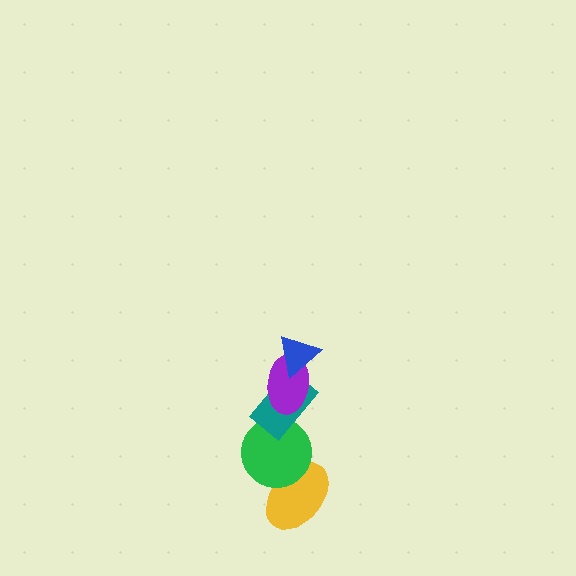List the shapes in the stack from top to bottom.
From top to bottom: the blue triangle, the purple ellipse, the teal rectangle, the green circle, the yellow ellipse.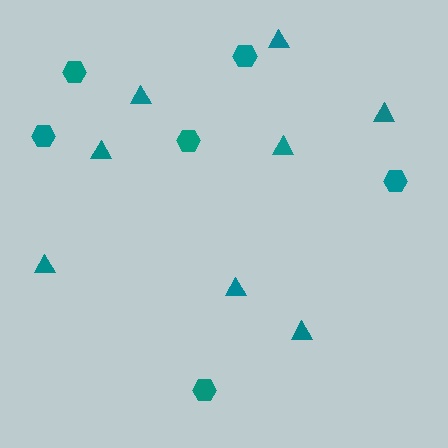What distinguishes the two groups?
There are 2 groups: one group of triangles (8) and one group of hexagons (6).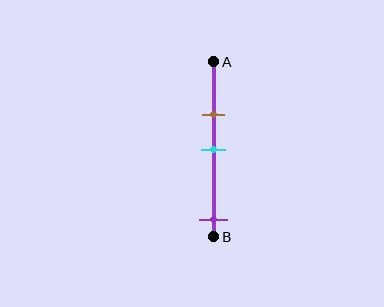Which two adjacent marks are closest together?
The brown and cyan marks are the closest adjacent pair.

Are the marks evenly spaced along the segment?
No, the marks are not evenly spaced.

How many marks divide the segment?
There are 3 marks dividing the segment.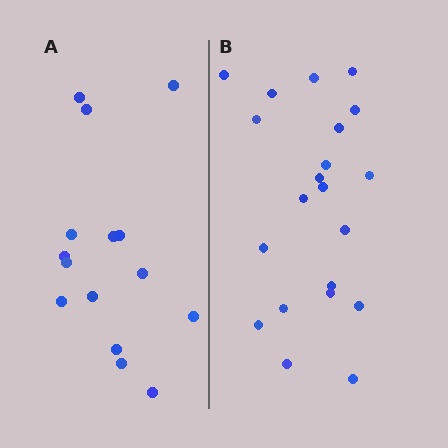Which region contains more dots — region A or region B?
Region B (the right region) has more dots.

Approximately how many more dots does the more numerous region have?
Region B has about 6 more dots than region A.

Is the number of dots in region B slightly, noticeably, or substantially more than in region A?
Region B has noticeably more, but not dramatically so. The ratio is roughly 1.4 to 1.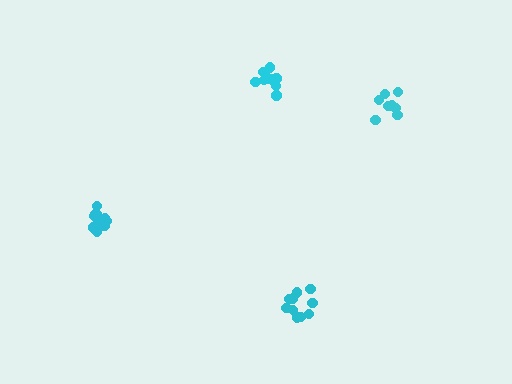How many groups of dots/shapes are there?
There are 4 groups.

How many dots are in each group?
Group 1: 8 dots, Group 2: 10 dots, Group 3: 11 dots, Group 4: 10 dots (39 total).